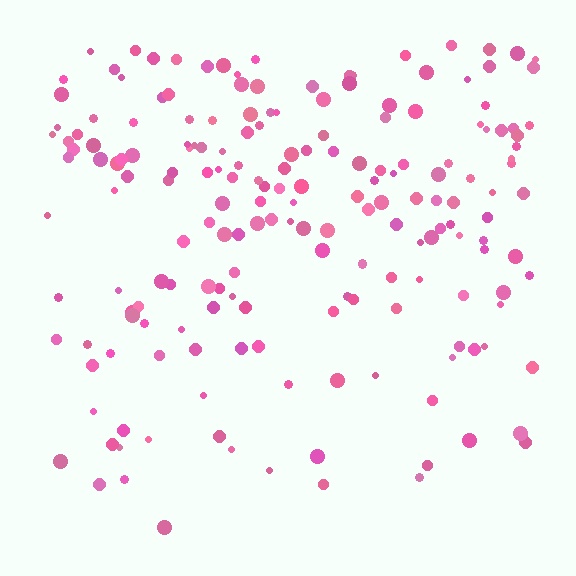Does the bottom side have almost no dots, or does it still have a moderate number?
Still a moderate number, just noticeably fewer than the top.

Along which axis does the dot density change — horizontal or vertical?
Vertical.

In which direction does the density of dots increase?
From bottom to top, with the top side densest.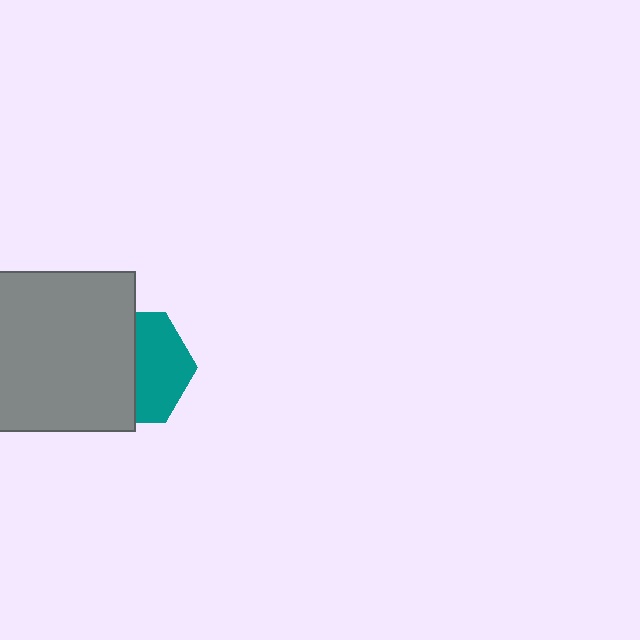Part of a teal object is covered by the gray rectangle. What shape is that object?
It is a hexagon.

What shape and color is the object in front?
The object in front is a gray rectangle.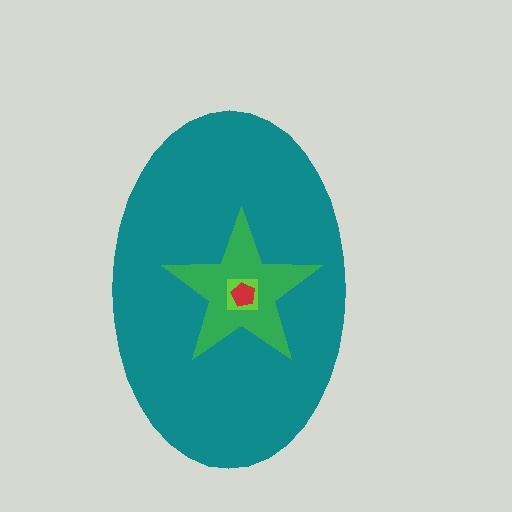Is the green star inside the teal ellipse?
Yes.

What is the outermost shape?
The teal ellipse.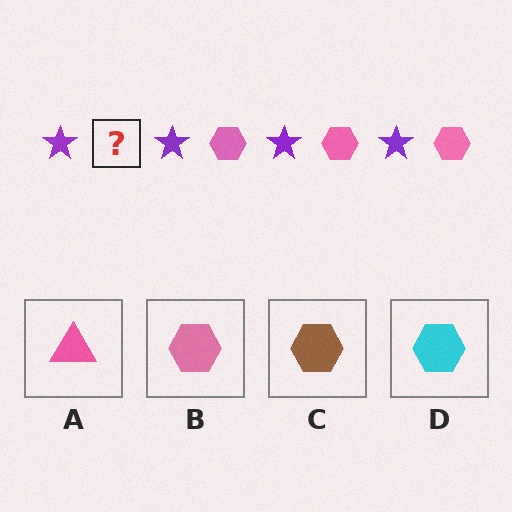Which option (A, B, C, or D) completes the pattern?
B.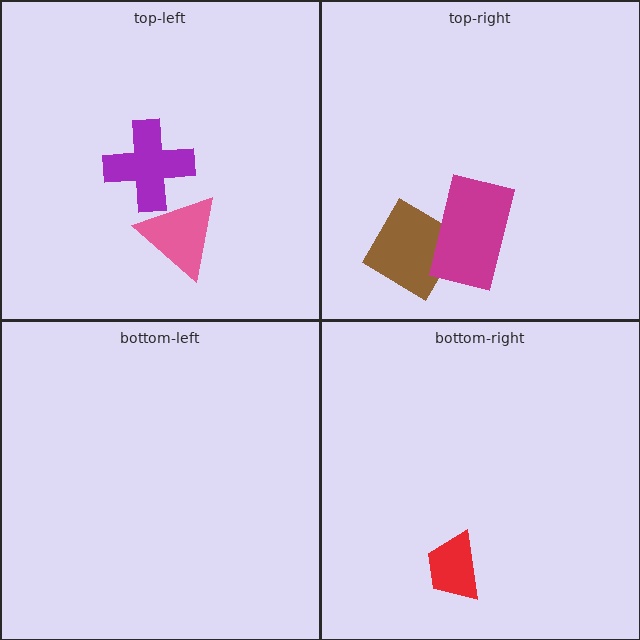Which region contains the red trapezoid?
The bottom-right region.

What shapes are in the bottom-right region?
The red trapezoid.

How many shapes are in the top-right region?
2.